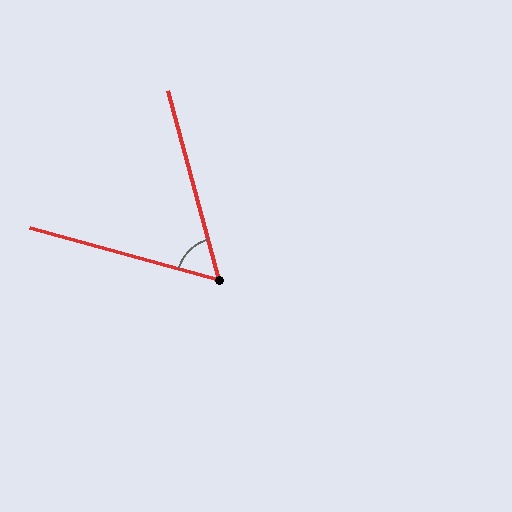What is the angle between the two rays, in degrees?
Approximately 59 degrees.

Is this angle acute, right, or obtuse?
It is acute.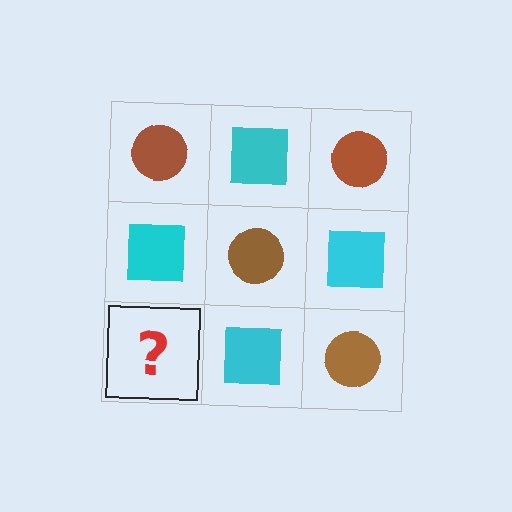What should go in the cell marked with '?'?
The missing cell should contain a brown circle.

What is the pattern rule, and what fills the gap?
The rule is that it alternates brown circle and cyan square in a checkerboard pattern. The gap should be filled with a brown circle.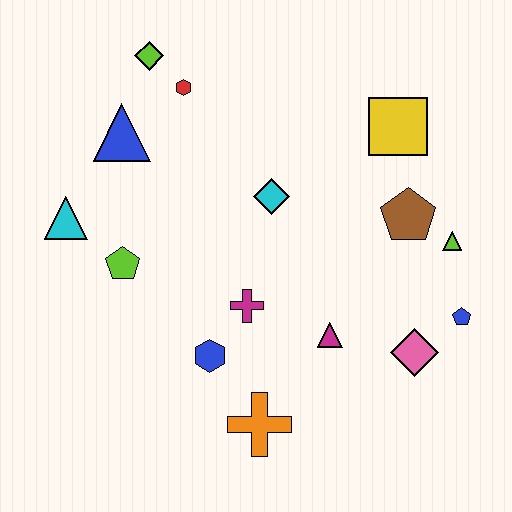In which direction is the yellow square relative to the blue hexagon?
The yellow square is above the blue hexagon.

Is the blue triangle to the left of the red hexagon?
Yes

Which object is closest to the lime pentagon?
The cyan triangle is closest to the lime pentagon.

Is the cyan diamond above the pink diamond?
Yes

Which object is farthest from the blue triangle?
The blue pentagon is farthest from the blue triangle.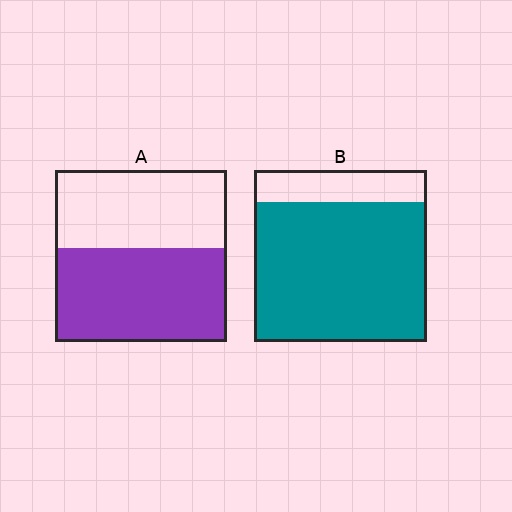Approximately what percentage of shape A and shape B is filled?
A is approximately 55% and B is approximately 80%.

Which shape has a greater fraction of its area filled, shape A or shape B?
Shape B.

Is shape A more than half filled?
Yes.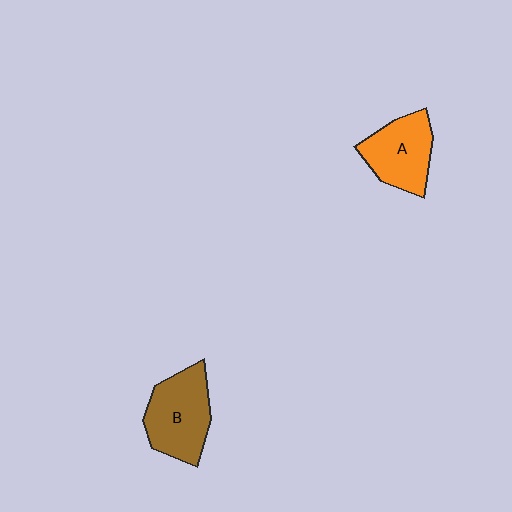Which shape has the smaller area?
Shape A (orange).